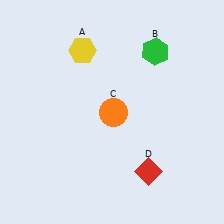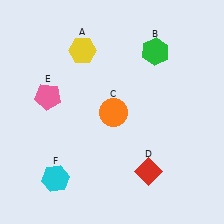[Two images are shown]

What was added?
A pink pentagon (E), a cyan hexagon (F) were added in Image 2.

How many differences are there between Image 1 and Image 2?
There are 2 differences between the two images.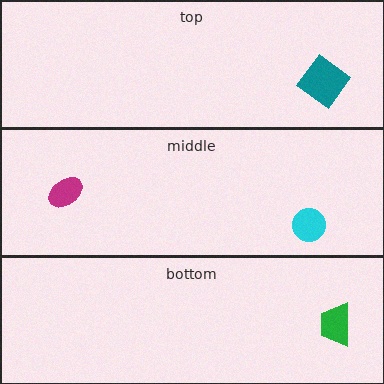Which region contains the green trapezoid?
The bottom region.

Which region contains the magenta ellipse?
The middle region.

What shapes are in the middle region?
The cyan circle, the magenta ellipse.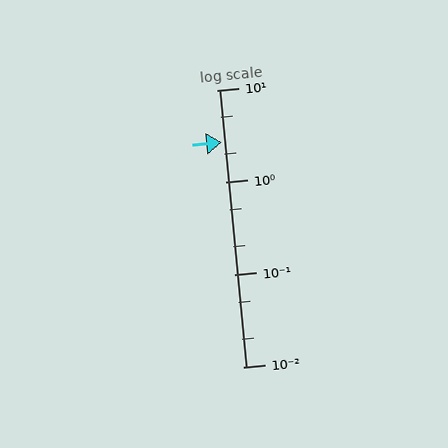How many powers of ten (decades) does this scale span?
The scale spans 3 decades, from 0.01 to 10.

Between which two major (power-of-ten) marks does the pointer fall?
The pointer is between 1 and 10.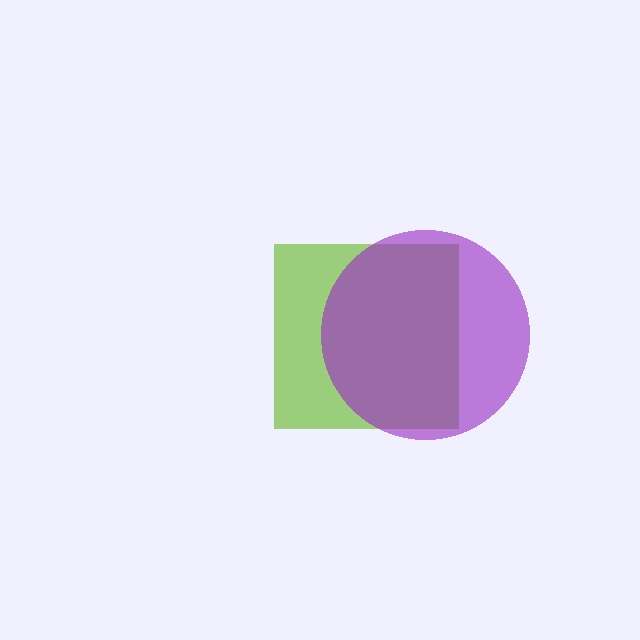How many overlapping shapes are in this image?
There are 2 overlapping shapes in the image.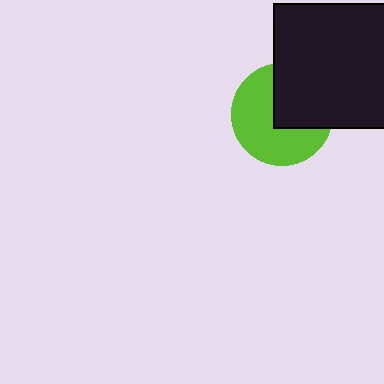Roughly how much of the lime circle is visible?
About half of it is visible (roughly 59%).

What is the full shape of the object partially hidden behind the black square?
The partially hidden object is a lime circle.